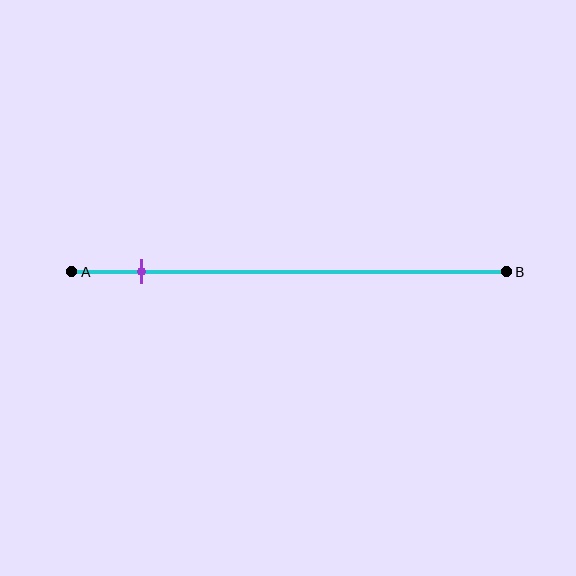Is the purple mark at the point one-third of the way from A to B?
No, the mark is at about 15% from A, not at the 33% one-third point.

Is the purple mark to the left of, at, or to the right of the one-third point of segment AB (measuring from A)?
The purple mark is to the left of the one-third point of segment AB.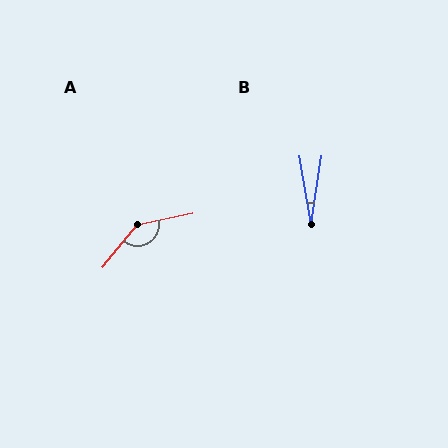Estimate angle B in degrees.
Approximately 18 degrees.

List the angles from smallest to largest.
B (18°), A (141°).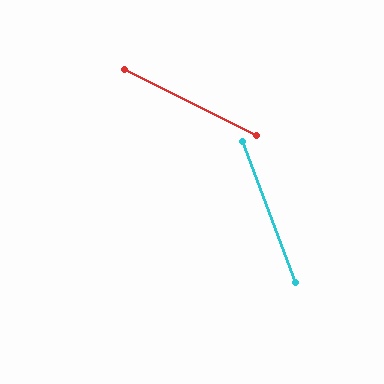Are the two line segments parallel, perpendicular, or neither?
Neither parallel nor perpendicular — they differ by about 43°.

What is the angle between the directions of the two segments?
Approximately 43 degrees.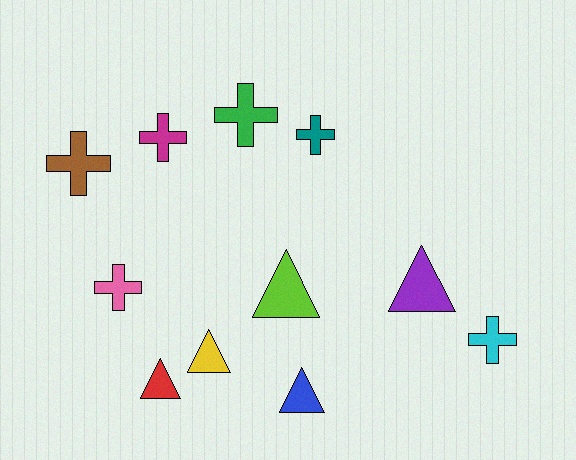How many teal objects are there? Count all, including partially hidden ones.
There is 1 teal object.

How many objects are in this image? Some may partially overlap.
There are 11 objects.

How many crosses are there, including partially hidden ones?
There are 6 crosses.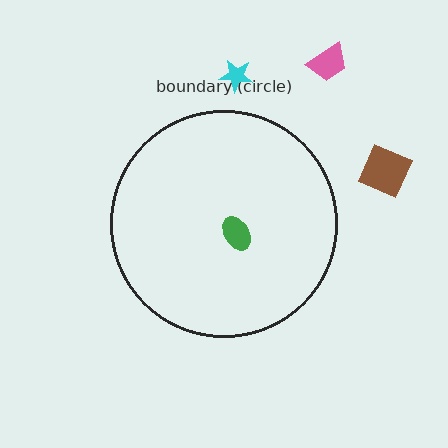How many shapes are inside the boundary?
1 inside, 3 outside.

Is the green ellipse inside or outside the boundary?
Inside.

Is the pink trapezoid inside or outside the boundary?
Outside.